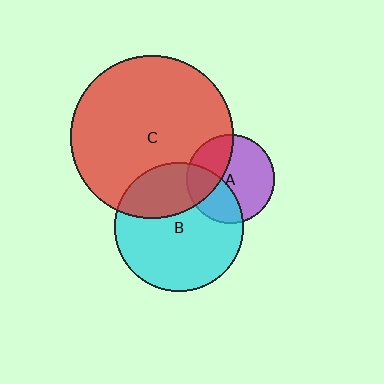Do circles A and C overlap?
Yes.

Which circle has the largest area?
Circle C (red).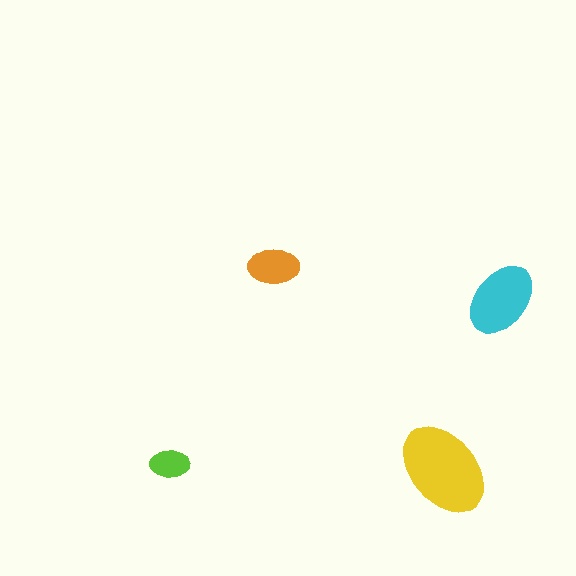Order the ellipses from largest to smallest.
the yellow one, the cyan one, the orange one, the lime one.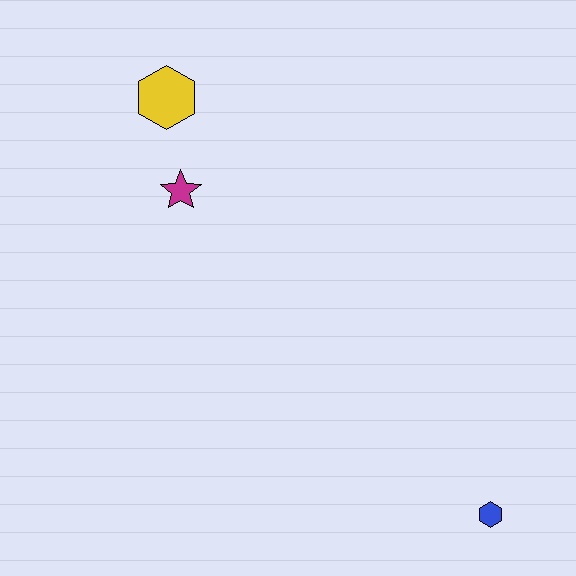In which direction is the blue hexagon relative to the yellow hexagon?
The blue hexagon is below the yellow hexagon.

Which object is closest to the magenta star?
The yellow hexagon is closest to the magenta star.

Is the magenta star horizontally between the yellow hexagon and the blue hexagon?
Yes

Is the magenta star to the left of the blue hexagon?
Yes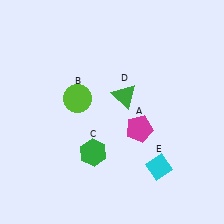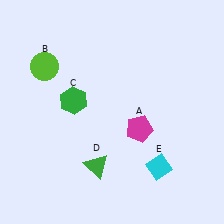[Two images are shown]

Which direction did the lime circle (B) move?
The lime circle (B) moved left.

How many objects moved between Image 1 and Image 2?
3 objects moved between the two images.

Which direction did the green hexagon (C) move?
The green hexagon (C) moved up.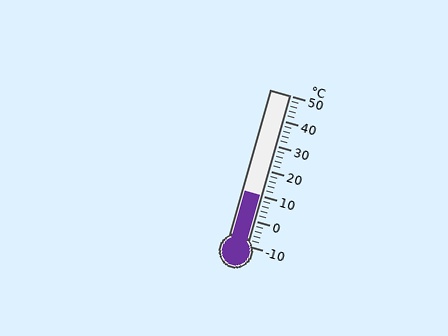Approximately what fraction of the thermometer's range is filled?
The thermometer is filled to approximately 35% of its range.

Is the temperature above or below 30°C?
The temperature is below 30°C.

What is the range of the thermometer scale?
The thermometer scale ranges from -10°C to 50°C.